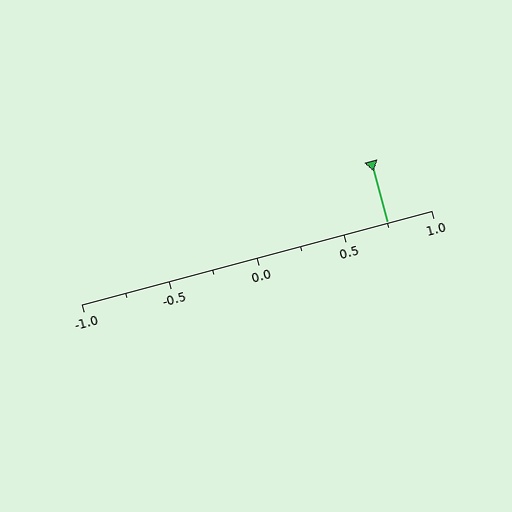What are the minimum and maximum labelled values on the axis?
The axis runs from -1.0 to 1.0.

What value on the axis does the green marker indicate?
The marker indicates approximately 0.75.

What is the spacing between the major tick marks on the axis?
The major ticks are spaced 0.5 apart.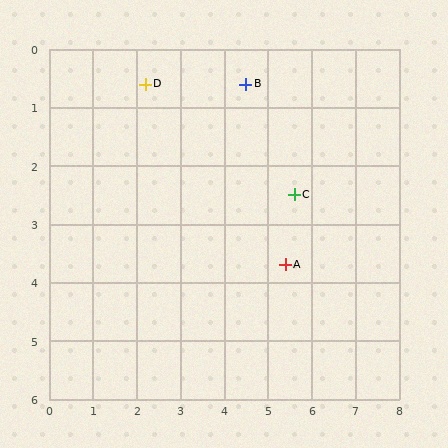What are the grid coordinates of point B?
Point B is at approximately (4.5, 0.6).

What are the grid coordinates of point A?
Point A is at approximately (5.4, 3.7).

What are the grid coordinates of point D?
Point D is at approximately (2.2, 0.6).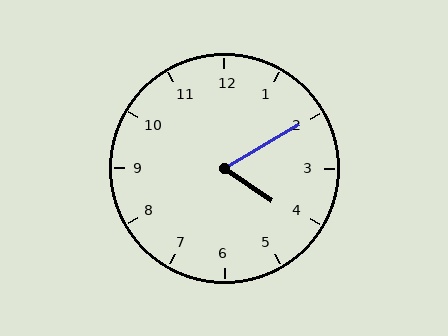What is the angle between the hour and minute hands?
Approximately 65 degrees.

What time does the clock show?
4:10.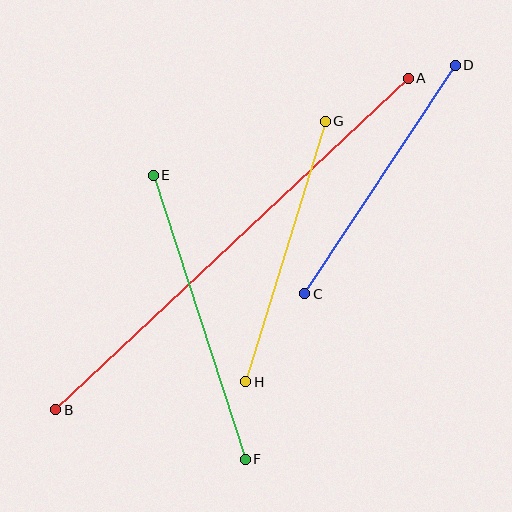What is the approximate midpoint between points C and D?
The midpoint is at approximately (380, 179) pixels.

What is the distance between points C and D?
The distance is approximately 274 pixels.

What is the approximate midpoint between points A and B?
The midpoint is at approximately (232, 244) pixels.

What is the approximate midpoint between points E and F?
The midpoint is at approximately (199, 317) pixels.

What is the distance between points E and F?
The distance is approximately 299 pixels.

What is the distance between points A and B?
The distance is approximately 484 pixels.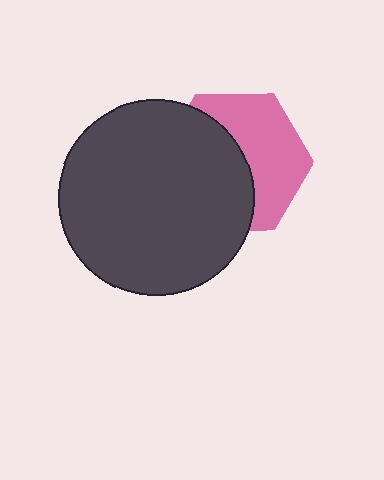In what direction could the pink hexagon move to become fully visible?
The pink hexagon could move right. That would shift it out from behind the dark gray circle entirely.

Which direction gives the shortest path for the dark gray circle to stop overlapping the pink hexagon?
Moving left gives the shortest separation.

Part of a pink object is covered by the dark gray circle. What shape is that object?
It is a hexagon.